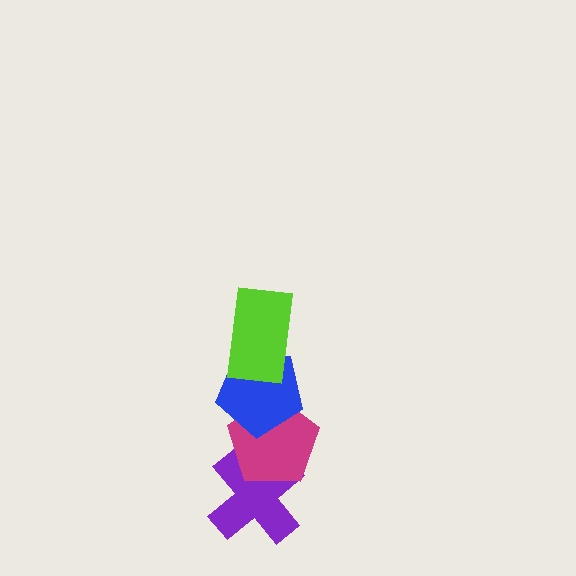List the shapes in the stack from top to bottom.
From top to bottom: the lime rectangle, the blue pentagon, the magenta pentagon, the purple cross.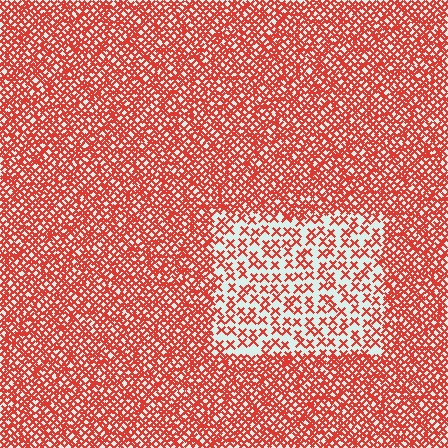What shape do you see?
I see a rectangle.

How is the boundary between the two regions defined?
The boundary is defined by a change in element density (approximately 2.5x ratio). All elements are the same color, size, and shape.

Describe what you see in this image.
The image contains small red elements arranged at two different densities. A rectangle-shaped region is visible where the elements are less densely packed than the surrounding area.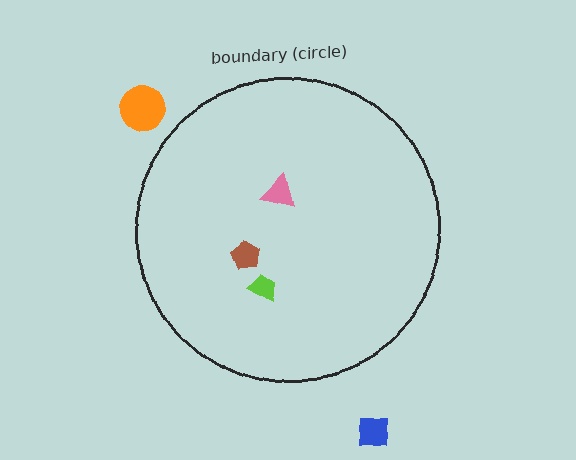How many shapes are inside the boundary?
3 inside, 2 outside.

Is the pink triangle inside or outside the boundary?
Inside.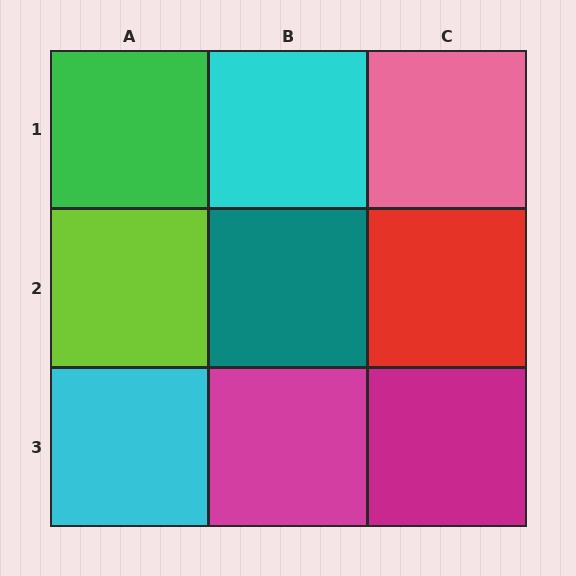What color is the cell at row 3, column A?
Cyan.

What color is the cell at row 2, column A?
Lime.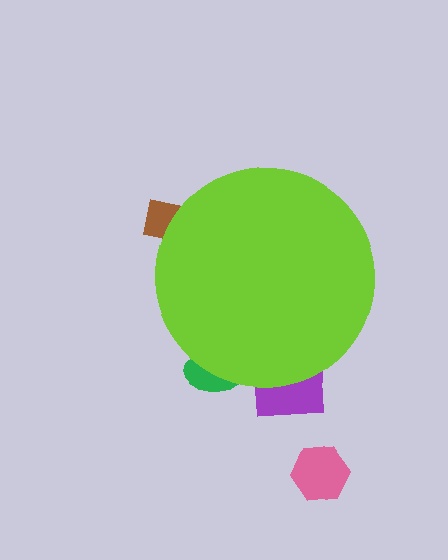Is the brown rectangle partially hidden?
Yes, the brown rectangle is partially hidden behind the lime circle.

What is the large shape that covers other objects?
A lime circle.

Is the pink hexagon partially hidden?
No, the pink hexagon is fully visible.